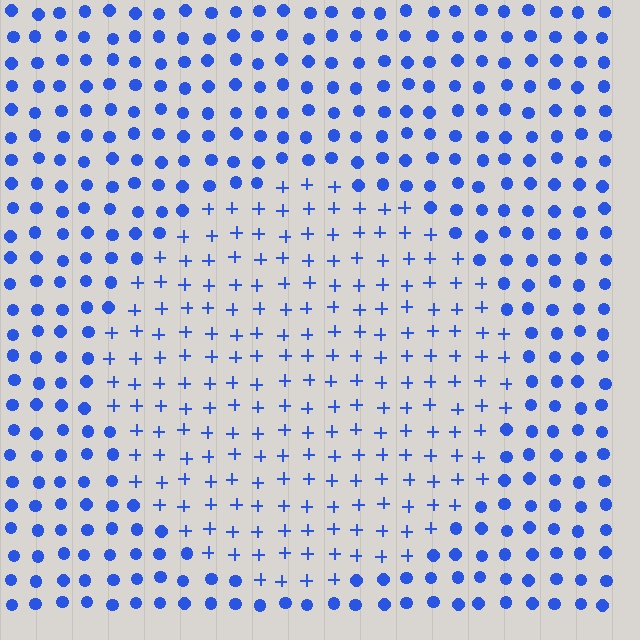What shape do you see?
I see a circle.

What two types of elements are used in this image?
The image uses plus signs inside the circle region and circles outside it.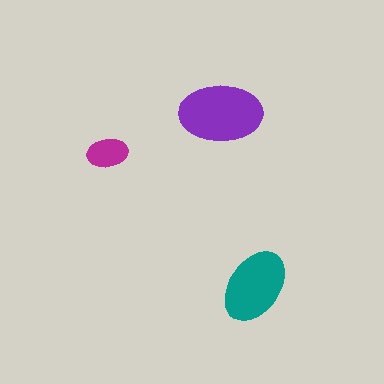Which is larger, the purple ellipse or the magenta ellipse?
The purple one.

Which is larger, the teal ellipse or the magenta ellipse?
The teal one.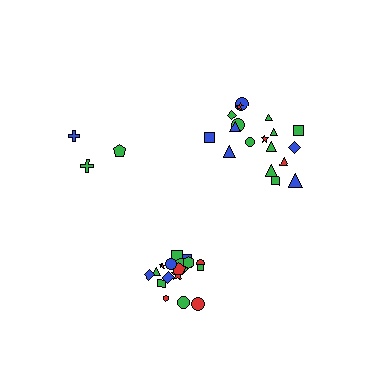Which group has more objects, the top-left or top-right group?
The top-right group.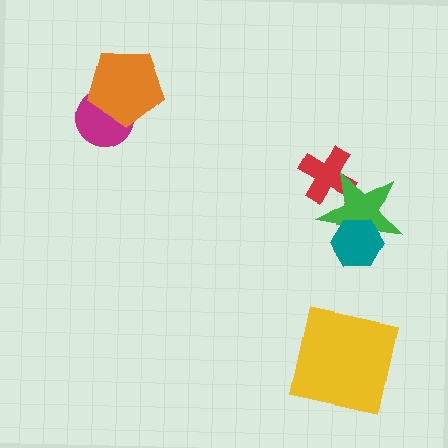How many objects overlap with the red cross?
1 object overlaps with the red cross.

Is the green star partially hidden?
Yes, it is partially covered by another shape.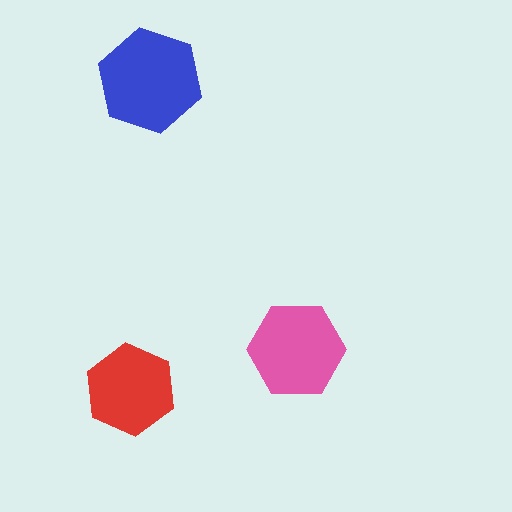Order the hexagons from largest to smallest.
the blue one, the pink one, the red one.